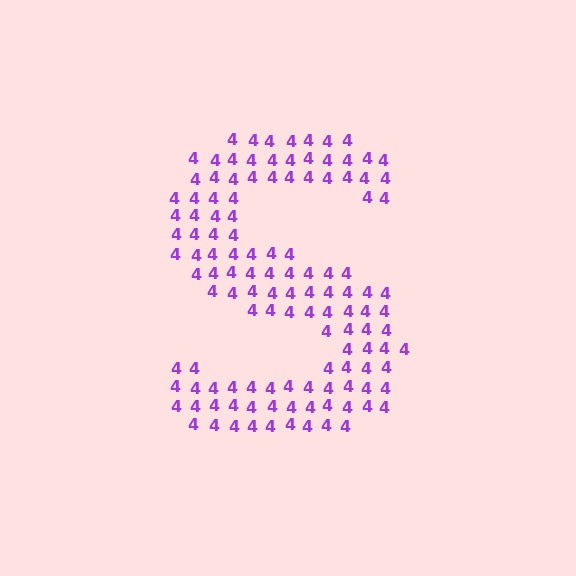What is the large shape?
The large shape is the letter S.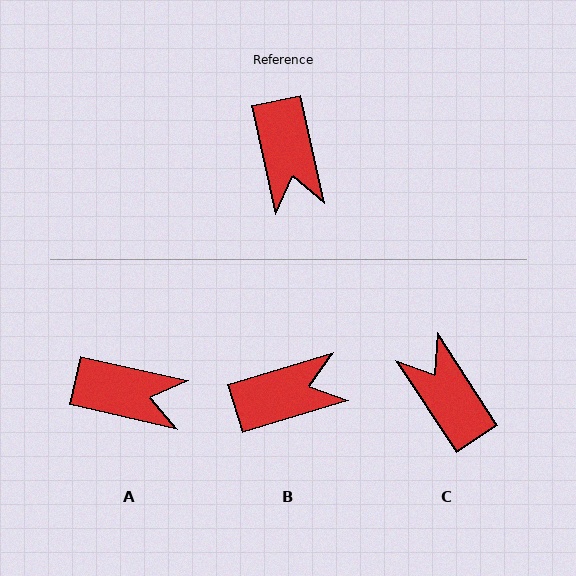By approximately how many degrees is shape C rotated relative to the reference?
Approximately 159 degrees clockwise.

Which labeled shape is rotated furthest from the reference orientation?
C, about 159 degrees away.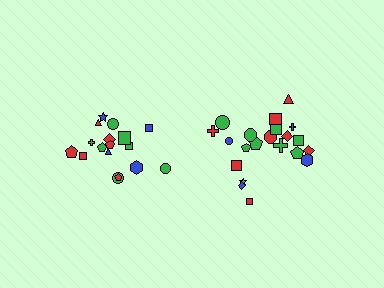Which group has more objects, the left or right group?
The right group.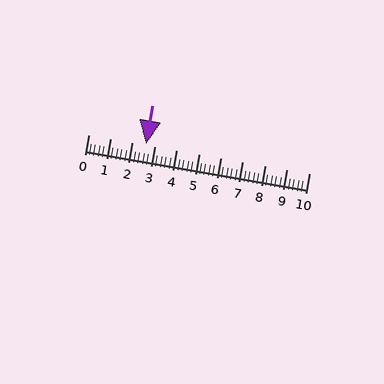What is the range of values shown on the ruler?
The ruler shows values from 0 to 10.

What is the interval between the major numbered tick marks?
The major tick marks are spaced 1 units apart.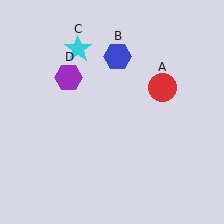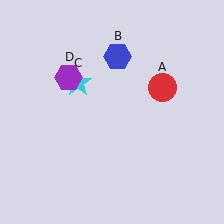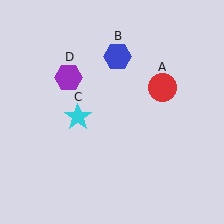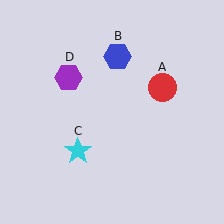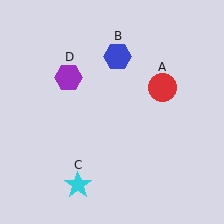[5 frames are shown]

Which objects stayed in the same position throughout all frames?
Red circle (object A) and blue hexagon (object B) and purple hexagon (object D) remained stationary.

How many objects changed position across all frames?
1 object changed position: cyan star (object C).